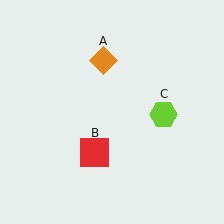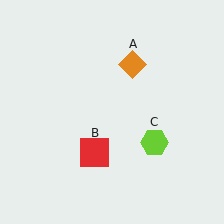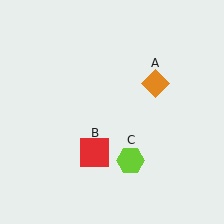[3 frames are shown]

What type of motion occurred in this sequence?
The orange diamond (object A), lime hexagon (object C) rotated clockwise around the center of the scene.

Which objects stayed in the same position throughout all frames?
Red square (object B) remained stationary.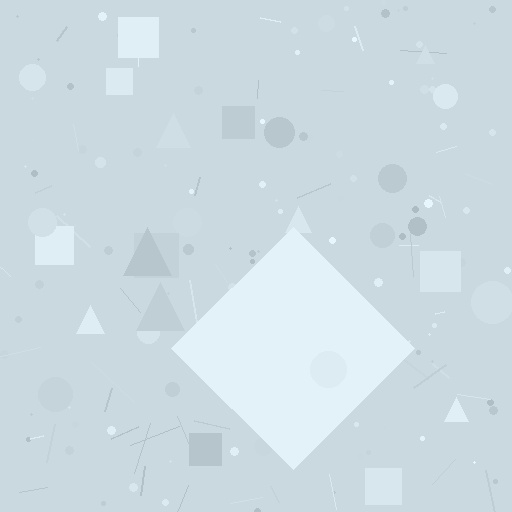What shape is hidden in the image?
A diamond is hidden in the image.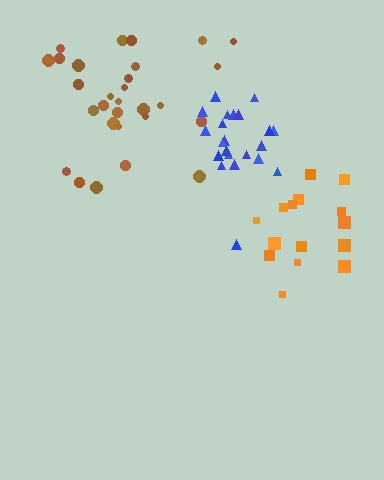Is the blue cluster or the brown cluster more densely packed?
Blue.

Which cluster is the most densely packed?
Blue.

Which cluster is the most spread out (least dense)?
Orange.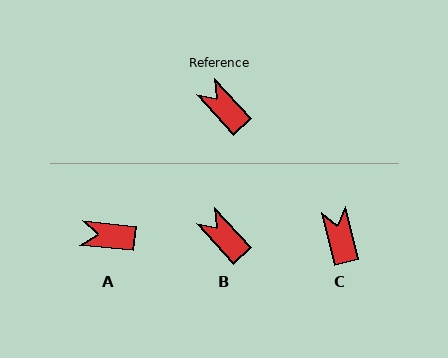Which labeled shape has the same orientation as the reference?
B.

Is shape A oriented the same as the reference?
No, it is off by about 42 degrees.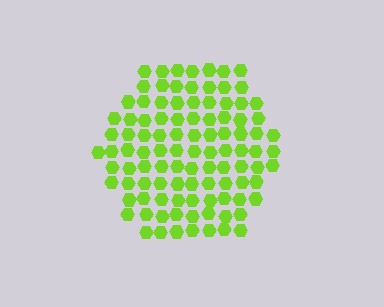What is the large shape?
The large shape is a hexagon.